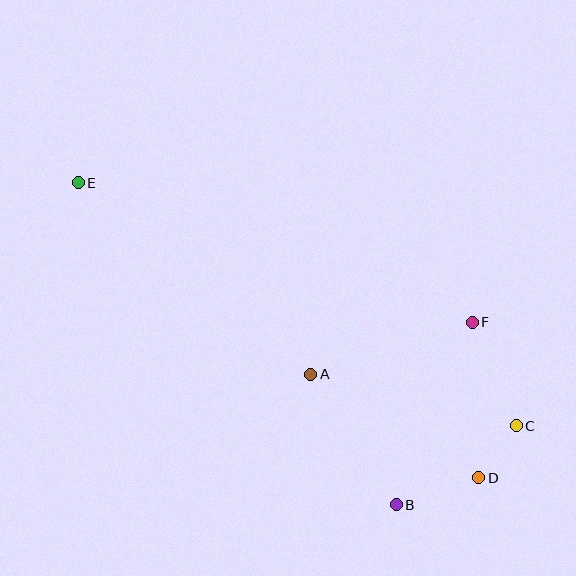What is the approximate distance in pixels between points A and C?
The distance between A and C is approximately 212 pixels.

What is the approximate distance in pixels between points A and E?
The distance between A and E is approximately 301 pixels.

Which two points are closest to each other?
Points C and D are closest to each other.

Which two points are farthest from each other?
Points C and E are farthest from each other.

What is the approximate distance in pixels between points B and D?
The distance between B and D is approximately 87 pixels.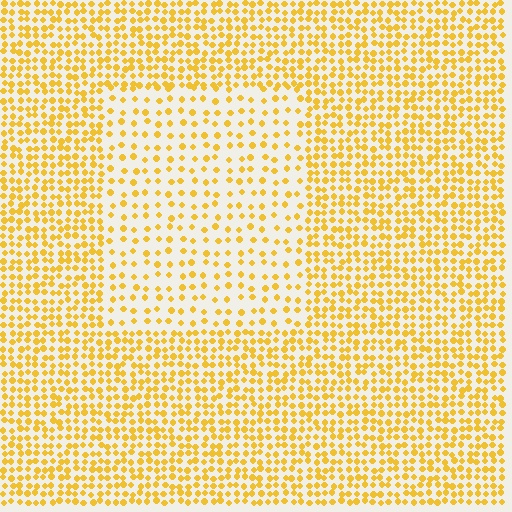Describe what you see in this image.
The image contains small yellow elements arranged at two different densities. A rectangle-shaped region is visible where the elements are less densely packed than the surrounding area.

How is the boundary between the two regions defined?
The boundary is defined by a change in element density (approximately 2.1x ratio). All elements are the same color, size, and shape.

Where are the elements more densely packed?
The elements are more densely packed outside the rectangle boundary.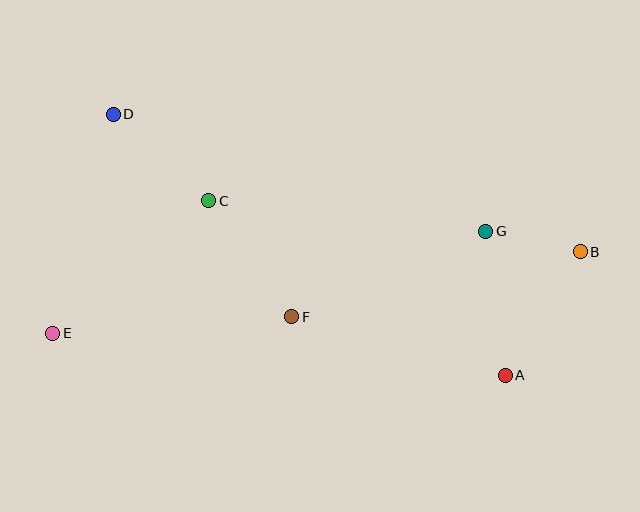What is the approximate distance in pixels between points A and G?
The distance between A and G is approximately 145 pixels.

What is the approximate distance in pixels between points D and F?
The distance between D and F is approximately 270 pixels.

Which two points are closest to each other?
Points B and G are closest to each other.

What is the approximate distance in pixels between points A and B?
The distance between A and B is approximately 145 pixels.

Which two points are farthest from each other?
Points B and E are farthest from each other.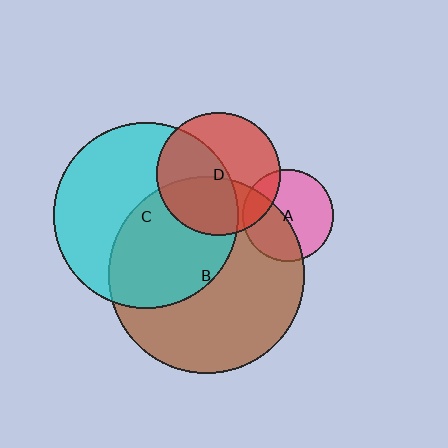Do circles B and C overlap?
Yes.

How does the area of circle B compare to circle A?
Approximately 4.6 times.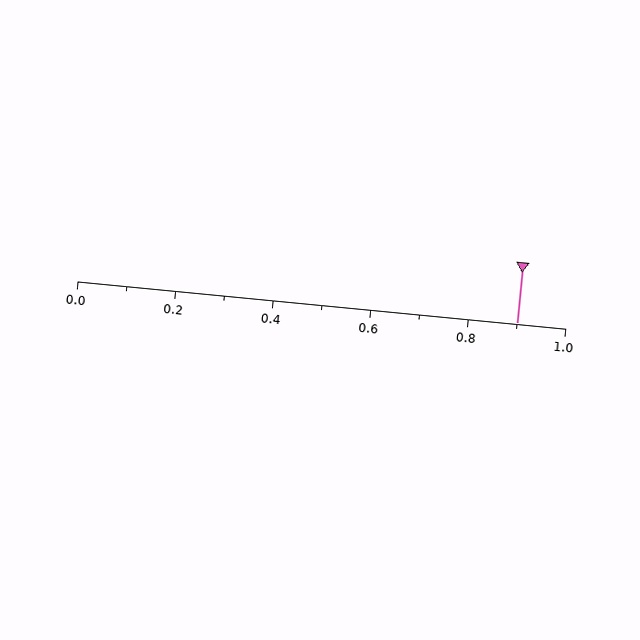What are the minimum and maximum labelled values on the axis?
The axis runs from 0.0 to 1.0.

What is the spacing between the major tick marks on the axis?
The major ticks are spaced 0.2 apart.